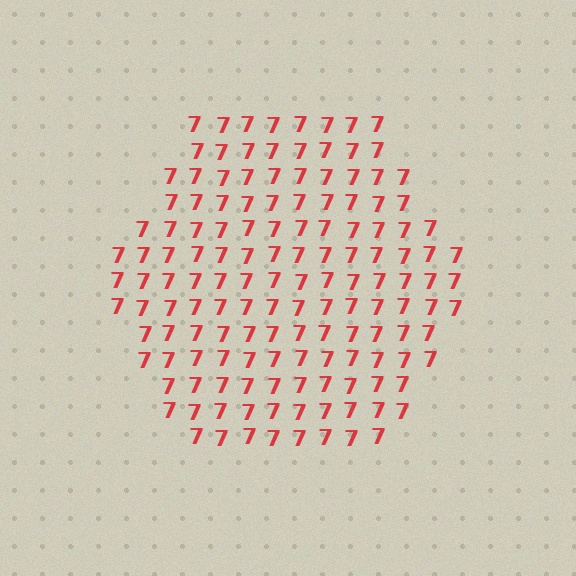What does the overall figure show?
The overall figure shows a hexagon.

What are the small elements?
The small elements are digit 7's.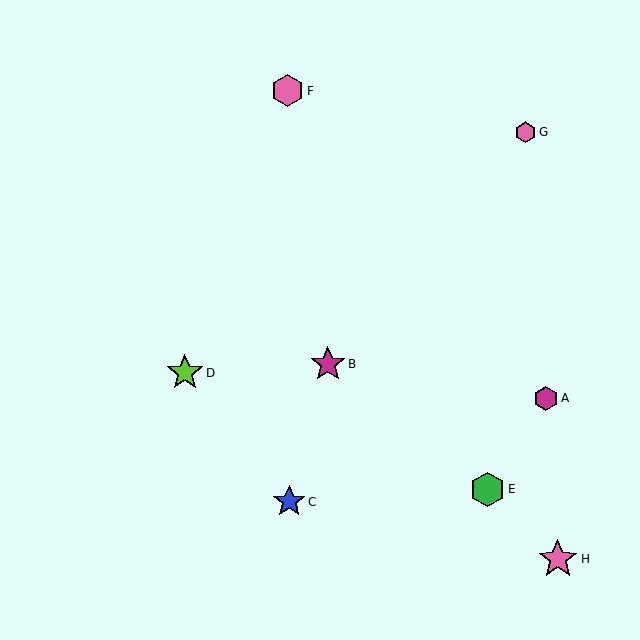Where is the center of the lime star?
The center of the lime star is at (185, 373).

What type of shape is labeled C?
Shape C is a blue star.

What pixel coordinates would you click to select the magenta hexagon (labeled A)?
Click at (546, 398) to select the magenta hexagon A.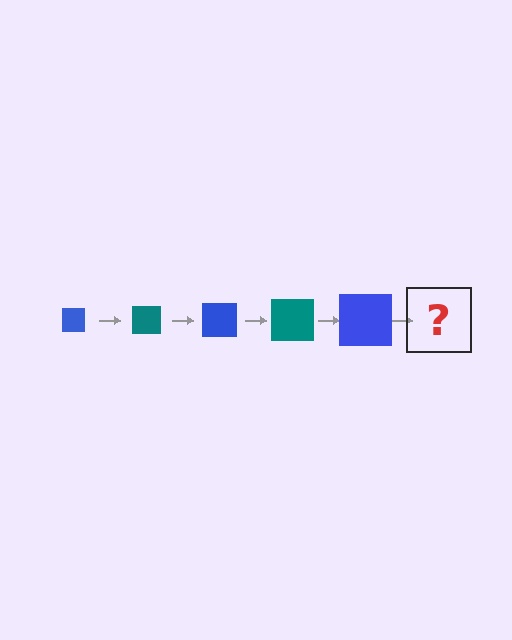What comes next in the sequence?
The next element should be a teal square, larger than the previous one.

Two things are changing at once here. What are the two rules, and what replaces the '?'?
The two rules are that the square grows larger each step and the color cycles through blue and teal. The '?' should be a teal square, larger than the previous one.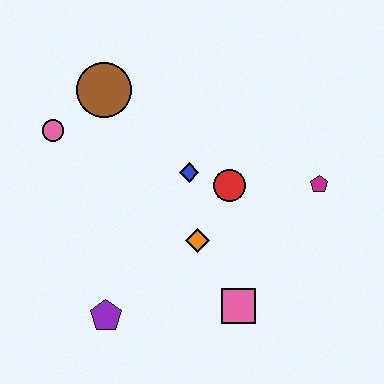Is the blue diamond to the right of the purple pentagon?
Yes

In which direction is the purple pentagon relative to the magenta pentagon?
The purple pentagon is to the left of the magenta pentagon.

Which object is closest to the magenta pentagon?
The red circle is closest to the magenta pentagon.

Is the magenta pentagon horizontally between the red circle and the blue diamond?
No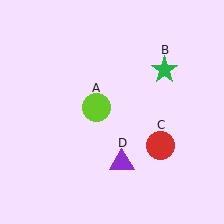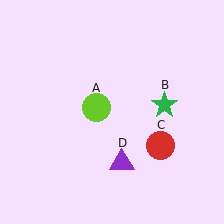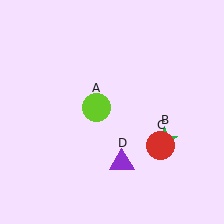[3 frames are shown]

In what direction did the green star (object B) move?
The green star (object B) moved down.